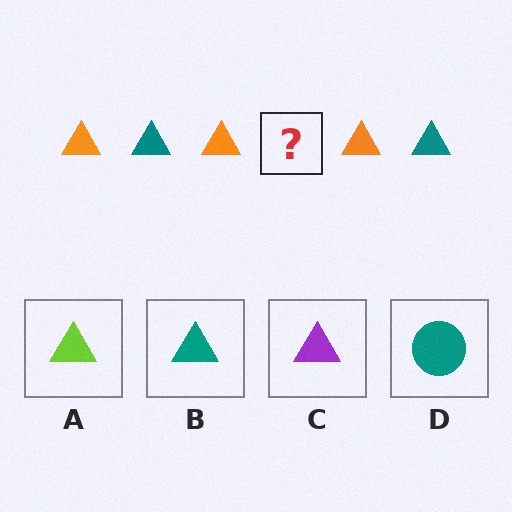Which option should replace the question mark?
Option B.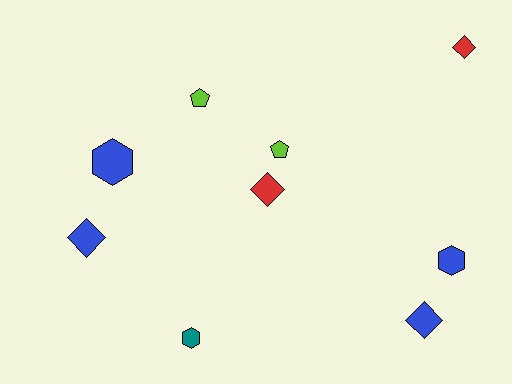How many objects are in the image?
There are 9 objects.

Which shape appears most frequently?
Diamond, with 4 objects.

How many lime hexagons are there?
There are no lime hexagons.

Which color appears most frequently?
Blue, with 4 objects.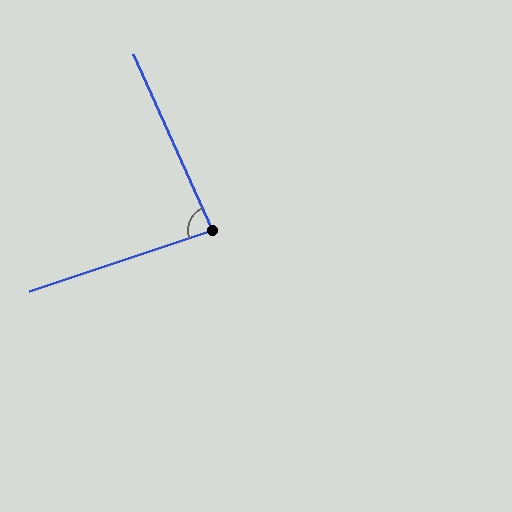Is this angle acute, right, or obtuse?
It is acute.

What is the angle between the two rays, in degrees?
Approximately 84 degrees.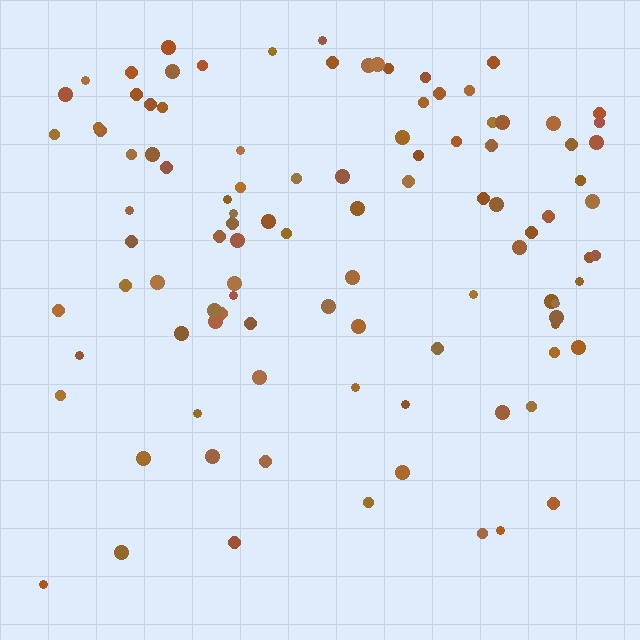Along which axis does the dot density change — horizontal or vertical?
Vertical.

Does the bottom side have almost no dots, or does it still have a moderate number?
Still a moderate number, just noticeably fewer than the top.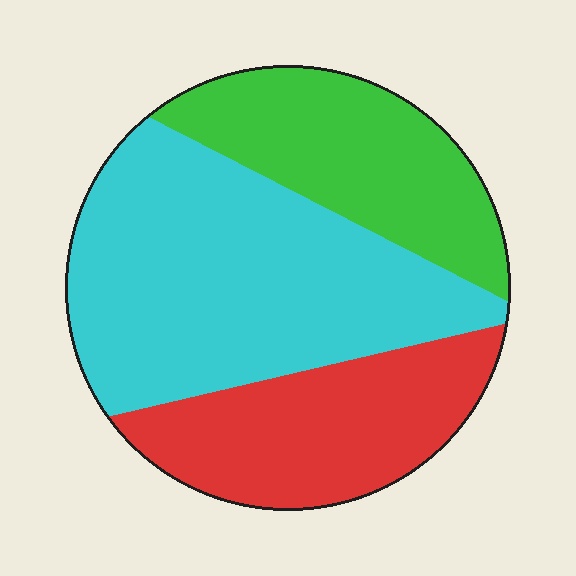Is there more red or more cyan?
Cyan.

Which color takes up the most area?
Cyan, at roughly 50%.